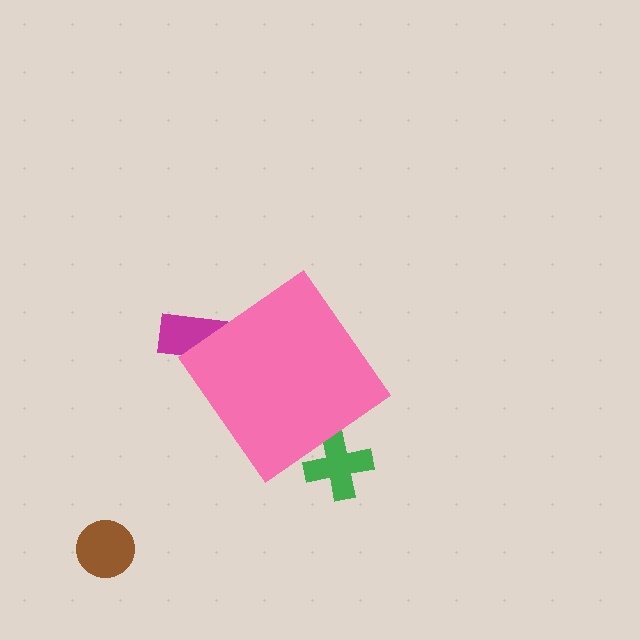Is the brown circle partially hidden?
No, the brown circle is fully visible.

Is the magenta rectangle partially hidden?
Yes, the magenta rectangle is partially hidden behind the pink diamond.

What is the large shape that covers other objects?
A pink diamond.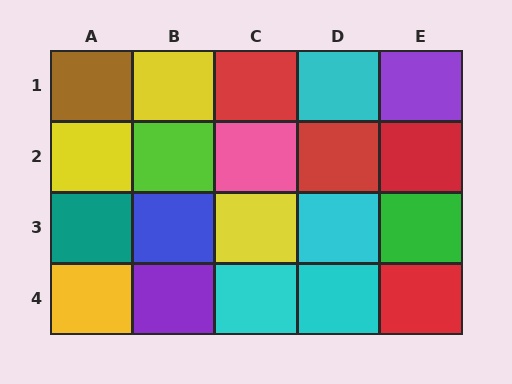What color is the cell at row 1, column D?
Cyan.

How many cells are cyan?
4 cells are cyan.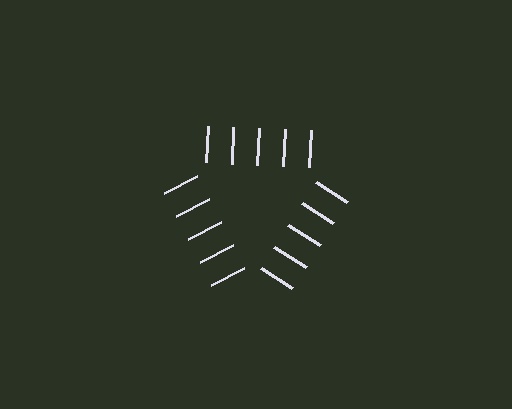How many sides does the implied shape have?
3 sides — the line-ends trace a triangle.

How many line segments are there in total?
15 — 5 along each of the 3 edges.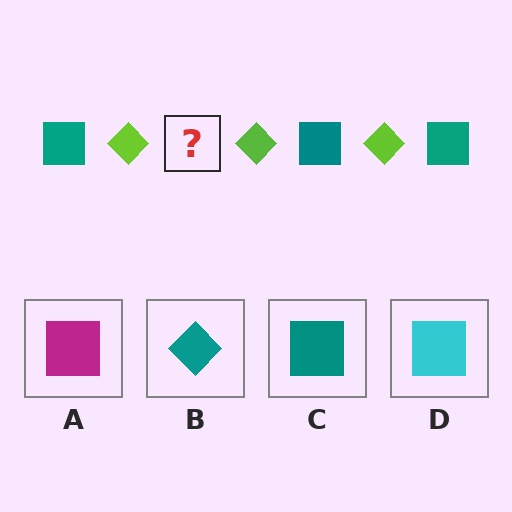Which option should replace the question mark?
Option C.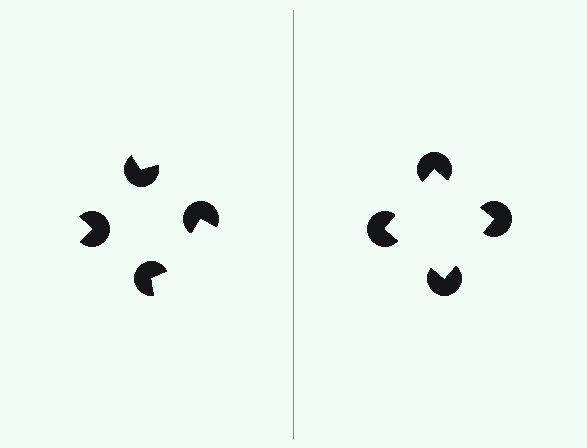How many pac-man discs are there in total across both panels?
8 — 4 on each side.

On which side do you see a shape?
An illusory square appears on the right side. On the left side the wedge cuts are rotated, so no coherent shape forms.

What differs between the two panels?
The pac-man discs are positioned identically on both sides; only the wedge orientations differ. On the right they align to a square; on the left they are misaligned.